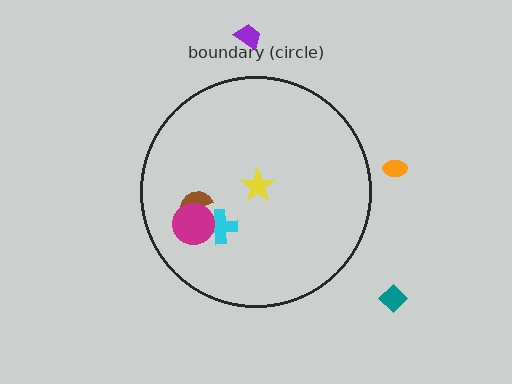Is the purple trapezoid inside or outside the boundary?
Outside.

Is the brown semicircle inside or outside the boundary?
Inside.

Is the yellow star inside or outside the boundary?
Inside.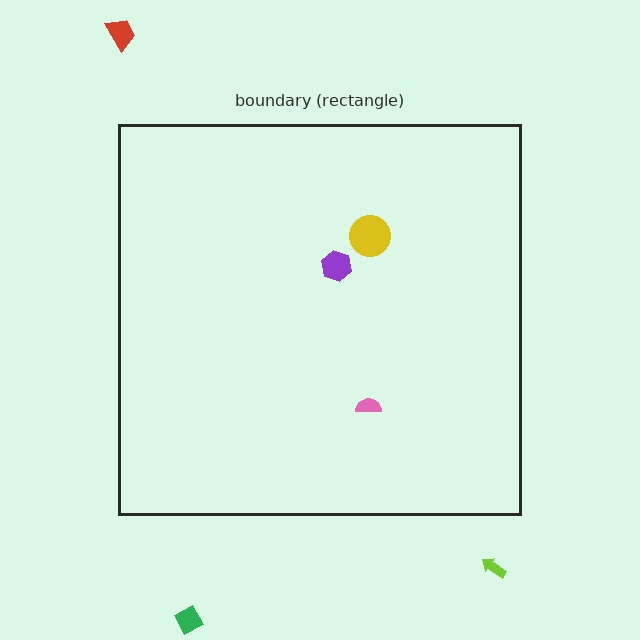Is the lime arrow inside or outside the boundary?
Outside.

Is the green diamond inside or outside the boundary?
Outside.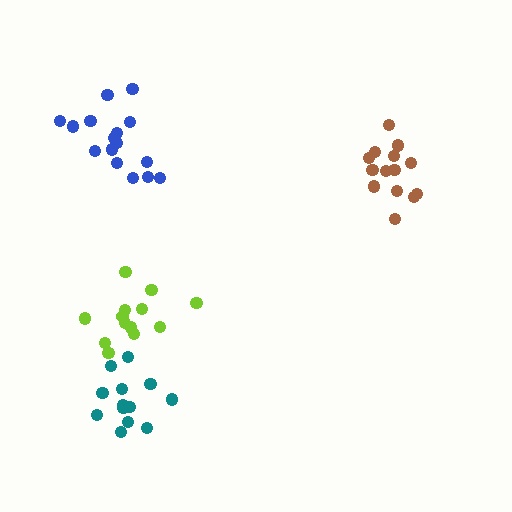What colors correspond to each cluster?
The clusters are colored: teal, brown, blue, lime.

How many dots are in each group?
Group 1: 13 dots, Group 2: 14 dots, Group 3: 17 dots, Group 4: 13 dots (57 total).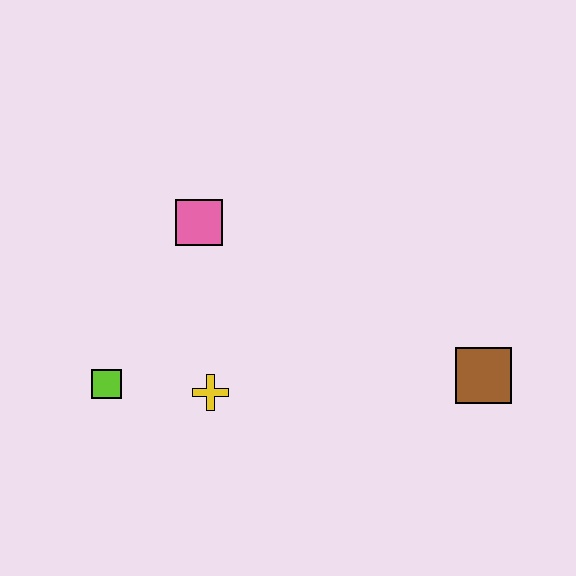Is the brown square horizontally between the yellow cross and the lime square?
No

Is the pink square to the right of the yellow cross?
No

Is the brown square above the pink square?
No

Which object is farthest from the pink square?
The brown square is farthest from the pink square.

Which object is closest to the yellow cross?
The lime square is closest to the yellow cross.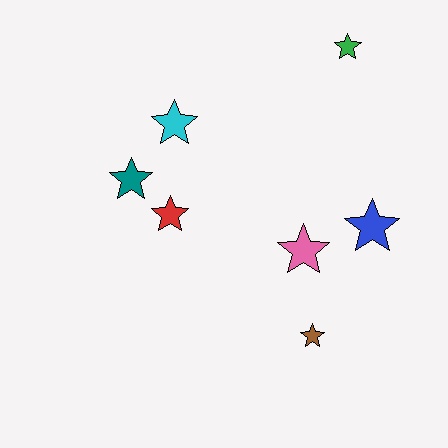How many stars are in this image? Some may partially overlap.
There are 7 stars.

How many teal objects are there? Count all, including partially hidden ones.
There is 1 teal object.